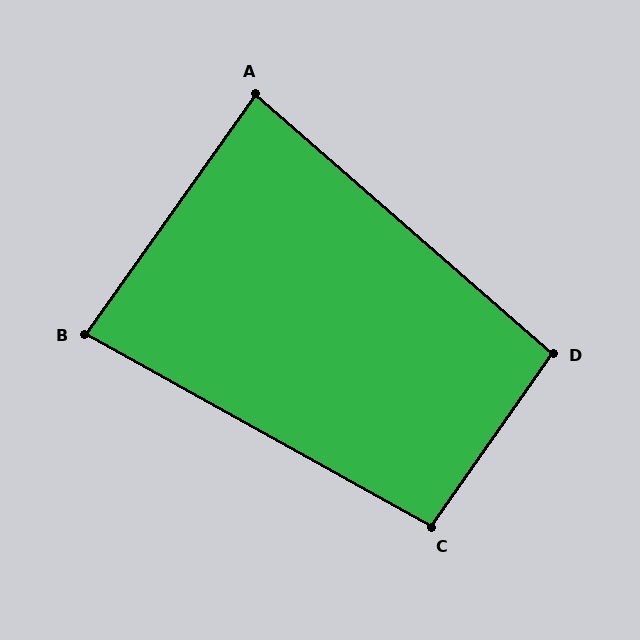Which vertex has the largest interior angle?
D, at approximately 96 degrees.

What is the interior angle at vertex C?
Approximately 96 degrees (obtuse).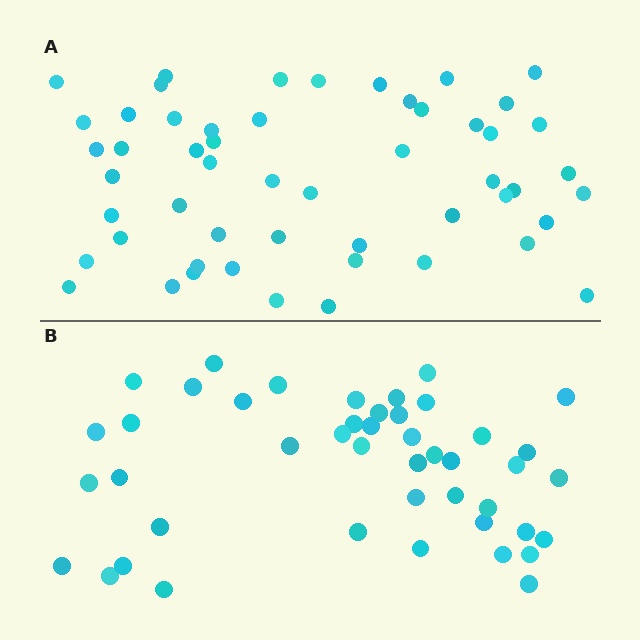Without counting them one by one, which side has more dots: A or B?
Region A (the top region) has more dots.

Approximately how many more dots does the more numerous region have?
Region A has roughly 8 or so more dots than region B.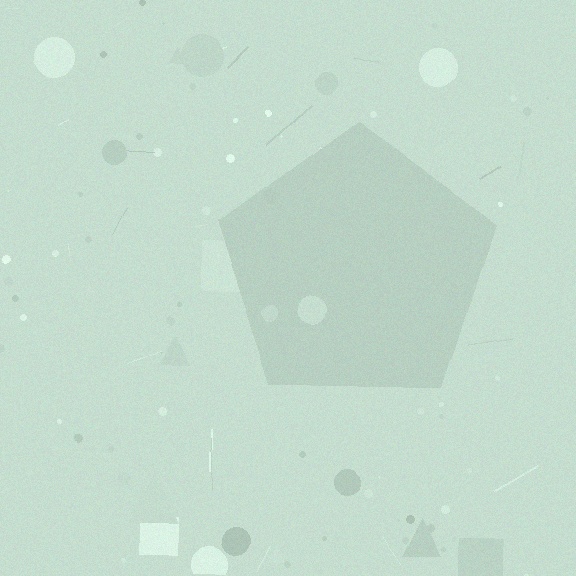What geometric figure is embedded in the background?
A pentagon is embedded in the background.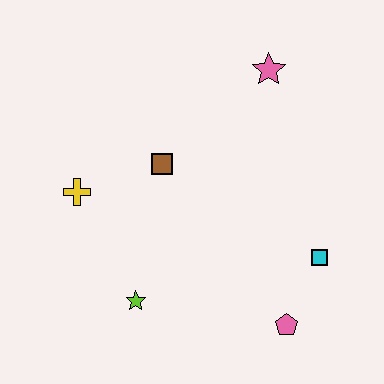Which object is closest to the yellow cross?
The brown square is closest to the yellow cross.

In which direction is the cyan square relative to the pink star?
The cyan square is below the pink star.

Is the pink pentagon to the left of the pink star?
No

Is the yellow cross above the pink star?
No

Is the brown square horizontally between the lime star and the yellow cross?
No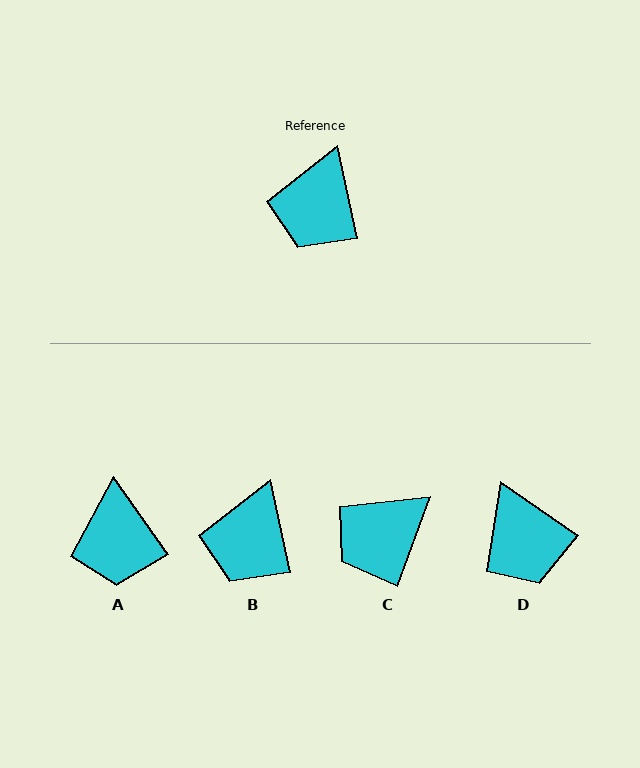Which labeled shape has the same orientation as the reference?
B.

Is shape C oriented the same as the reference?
No, it is off by about 32 degrees.